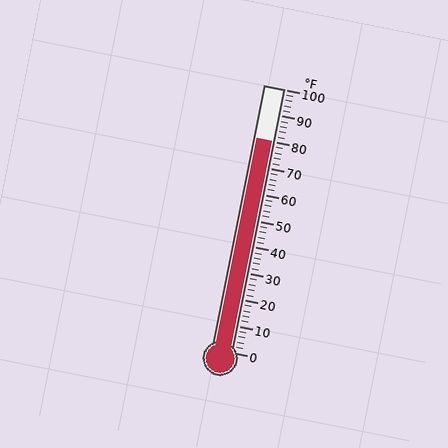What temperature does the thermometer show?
The thermometer shows approximately 80°F.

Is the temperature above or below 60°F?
The temperature is above 60°F.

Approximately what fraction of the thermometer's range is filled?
The thermometer is filled to approximately 80% of its range.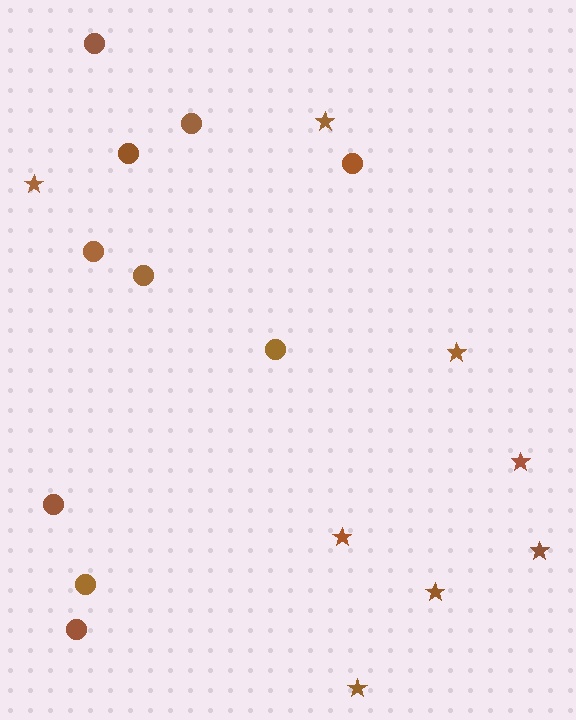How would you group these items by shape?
There are 2 groups: one group of stars (8) and one group of circles (10).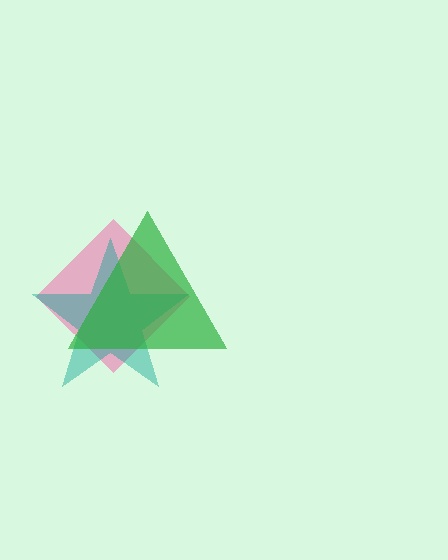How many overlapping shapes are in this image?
There are 3 overlapping shapes in the image.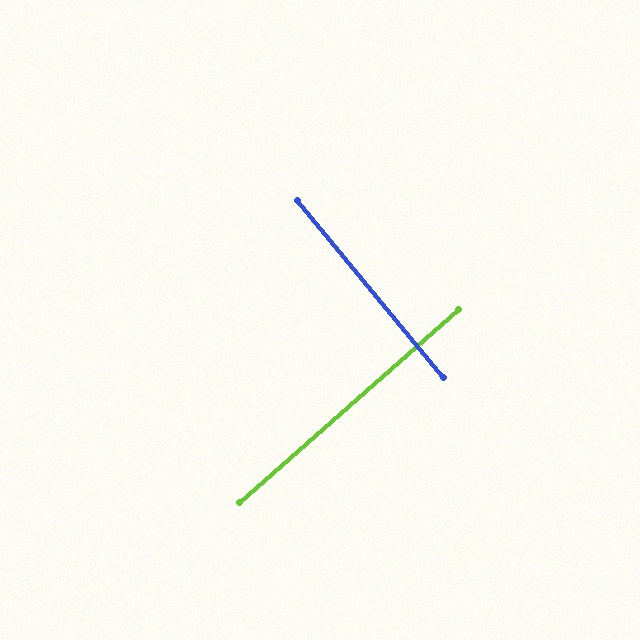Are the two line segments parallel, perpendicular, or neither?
Perpendicular — they meet at approximately 88°.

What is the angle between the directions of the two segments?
Approximately 88 degrees.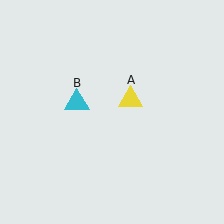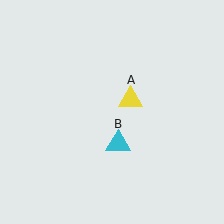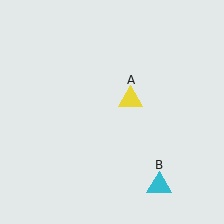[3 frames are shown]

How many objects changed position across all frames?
1 object changed position: cyan triangle (object B).